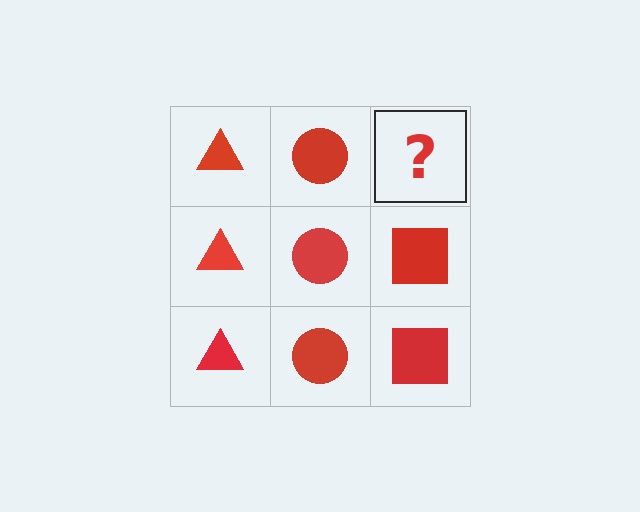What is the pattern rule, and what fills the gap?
The rule is that each column has a consistent shape. The gap should be filled with a red square.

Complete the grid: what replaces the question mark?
The question mark should be replaced with a red square.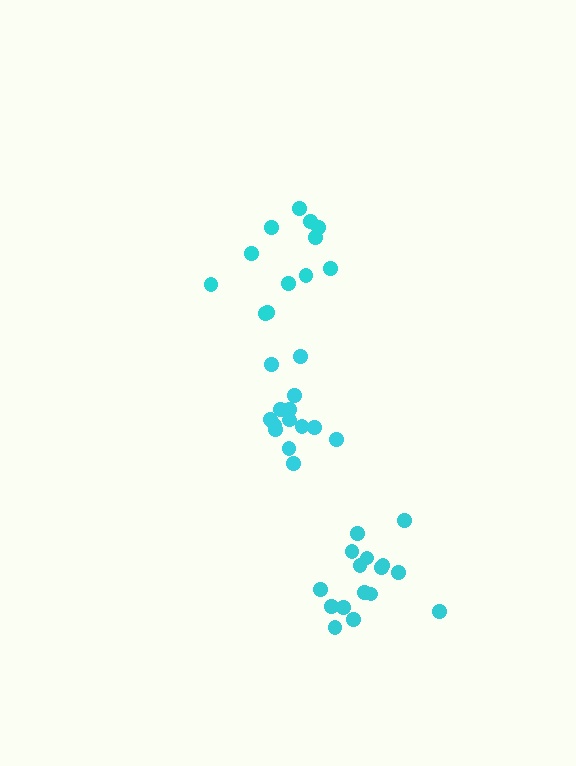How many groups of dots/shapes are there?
There are 3 groups.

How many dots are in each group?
Group 1: 16 dots, Group 2: 14 dots, Group 3: 12 dots (42 total).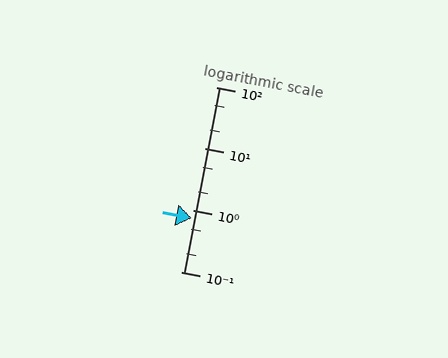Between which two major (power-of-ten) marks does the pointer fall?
The pointer is between 0.1 and 1.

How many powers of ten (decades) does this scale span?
The scale spans 3 decades, from 0.1 to 100.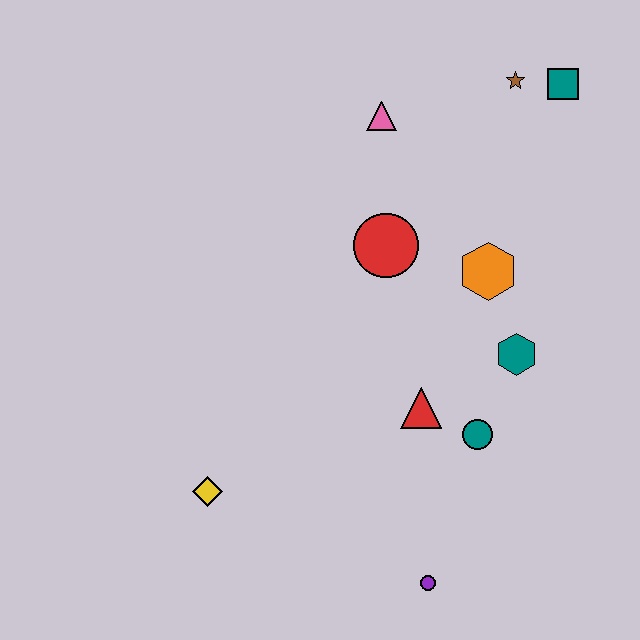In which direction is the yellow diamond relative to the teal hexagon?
The yellow diamond is to the left of the teal hexagon.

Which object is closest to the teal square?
The brown star is closest to the teal square.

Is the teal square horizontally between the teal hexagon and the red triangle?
No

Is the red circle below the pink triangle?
Yes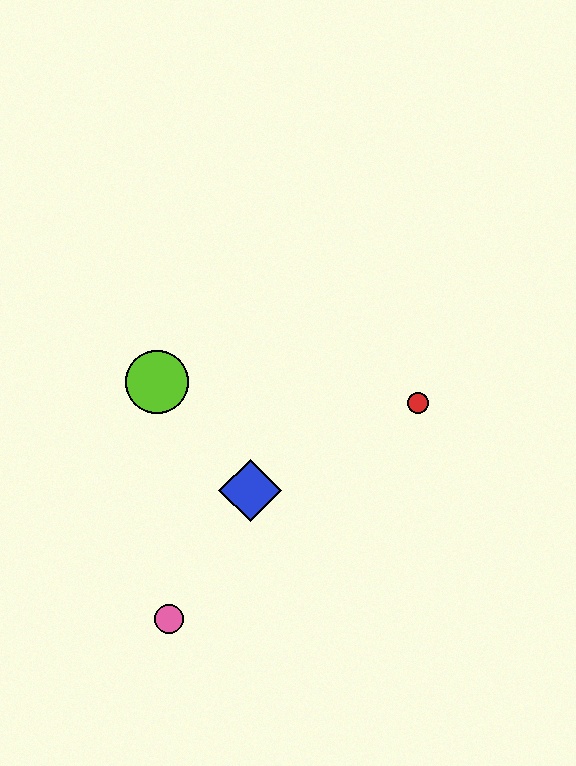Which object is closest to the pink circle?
The blue diamond is closest to the pink circle.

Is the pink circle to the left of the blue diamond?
Yes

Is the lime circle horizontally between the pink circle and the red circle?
No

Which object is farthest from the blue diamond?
The red circle is farthest from the blue diamond.